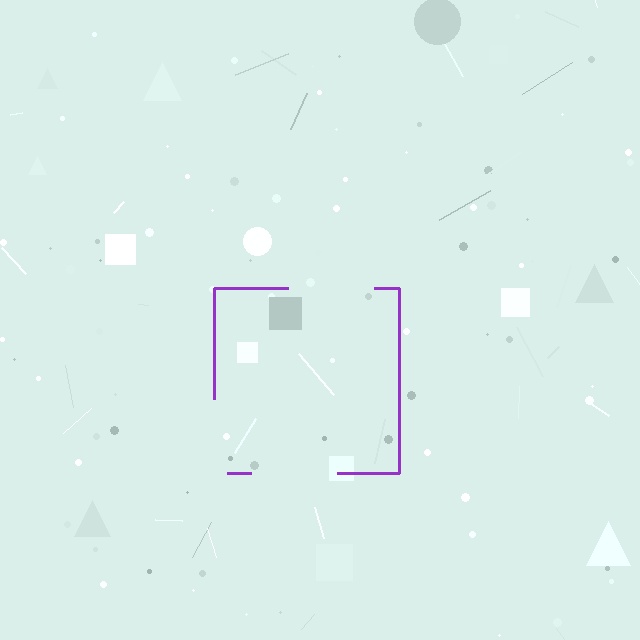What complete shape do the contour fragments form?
The contour fragments form a square.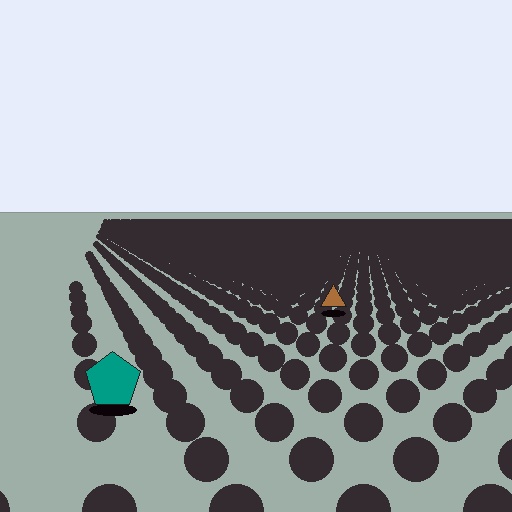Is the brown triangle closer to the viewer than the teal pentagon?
No. The teal pentagon is closer — you can tell from the texture gradient: the ground texture is coarser near it.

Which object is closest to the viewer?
The teal pentagon is closest. The texture marks near it are larger and more spread out.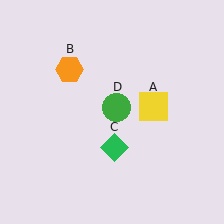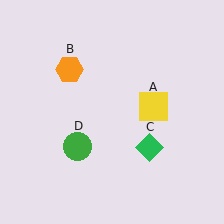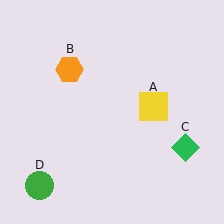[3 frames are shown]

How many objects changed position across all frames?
2 objects changed position: green diamond (object C), green circle (object D).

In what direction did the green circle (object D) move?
The green circle (object D) moved down and to the left.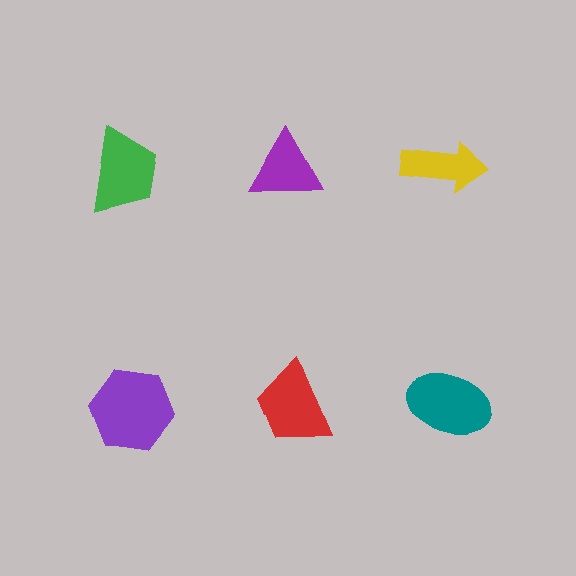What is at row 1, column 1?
A green trapezoid.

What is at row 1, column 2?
A purple triangle.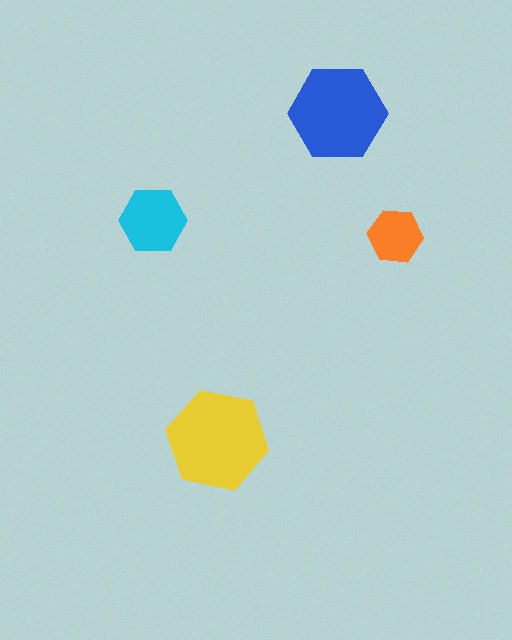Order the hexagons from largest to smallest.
the yellow one, the blue one, the cyan one, the orange one.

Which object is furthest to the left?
The cyan hexagon is leftmost.